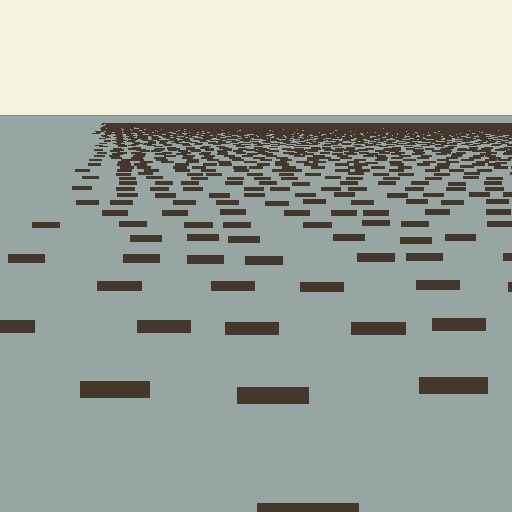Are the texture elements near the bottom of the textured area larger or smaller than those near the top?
Larger. Near the bottom, elements are closer to the viewer and appear at a bigger on-screen size.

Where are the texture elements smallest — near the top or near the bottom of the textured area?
Near the top.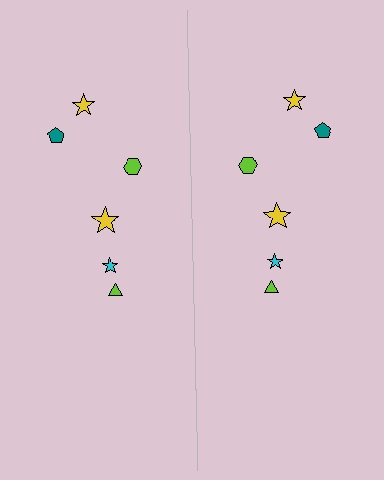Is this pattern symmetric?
Yes, this pattern has bilateral (reflection) symmetry.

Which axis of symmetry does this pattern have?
The pattern has a vertical axis of symmetry running through the center of the image.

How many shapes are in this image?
There are 12 shapes in this image.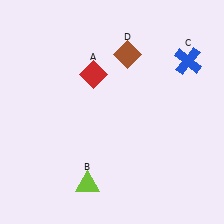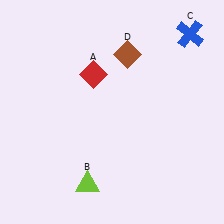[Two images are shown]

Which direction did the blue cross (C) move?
The blue cross (C) moved up.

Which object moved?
The blue cross (C) moved up.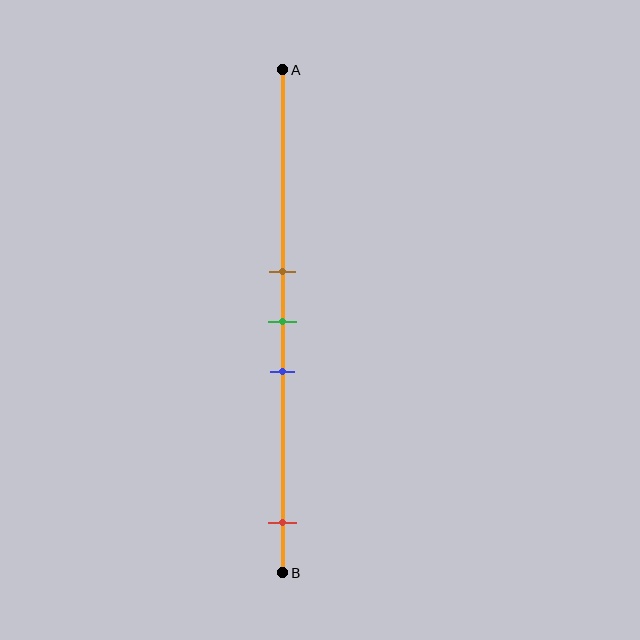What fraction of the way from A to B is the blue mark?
The blue mark is approximately 60% (0.6) of the way from A to B.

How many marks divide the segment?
There are 4 marks dividing the segment.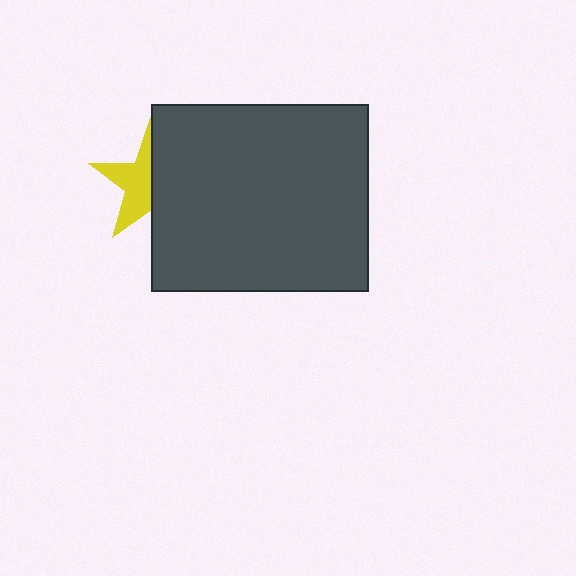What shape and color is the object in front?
The object in front is a dark gray rectangle.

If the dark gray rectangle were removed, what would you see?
You would see the complete yellow star.